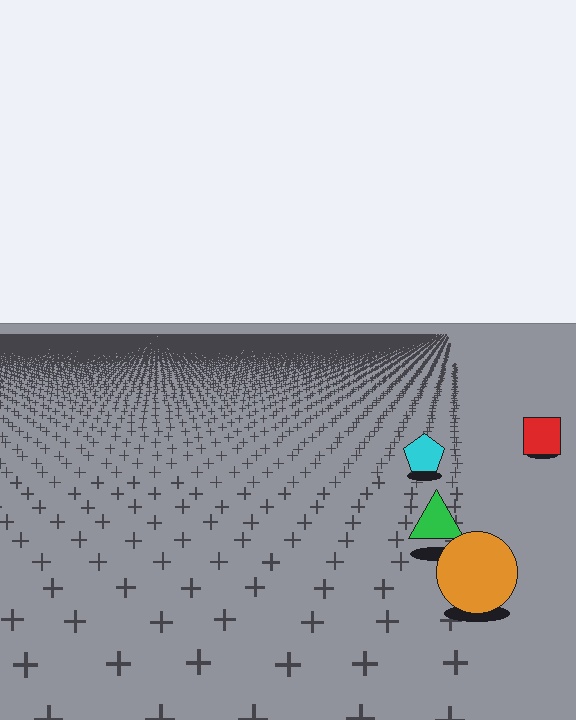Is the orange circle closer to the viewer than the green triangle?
Yes. The orange circle is closer — you can tell from the texture gradient: the ground texture is coarser near it.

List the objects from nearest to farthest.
From nearest to farthest: the orange circle, the green triangle, the cyan pentagon, the red square.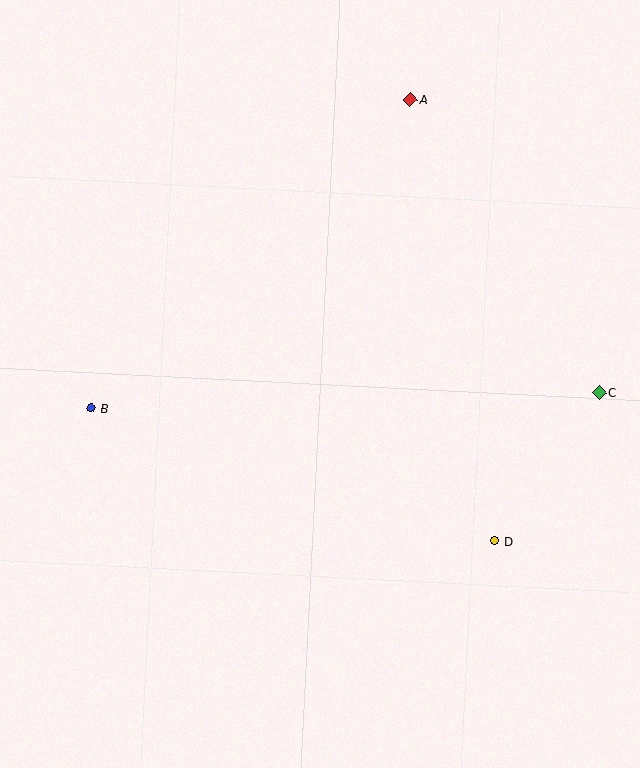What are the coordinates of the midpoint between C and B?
The midpoint between C and B is at (345, 400).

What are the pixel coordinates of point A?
Point A is at (410, 100).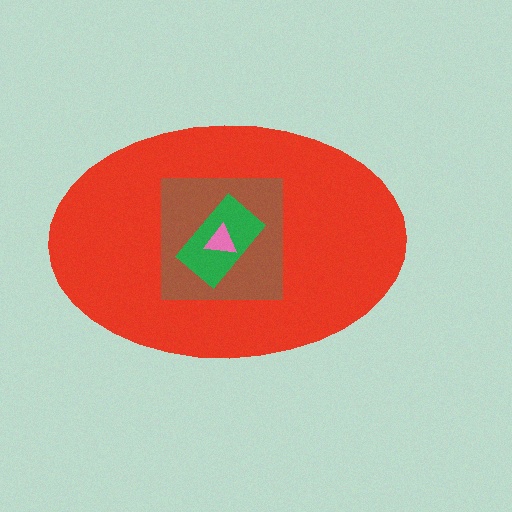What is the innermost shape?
The pink triangle.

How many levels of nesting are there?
4.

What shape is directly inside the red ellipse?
The brown square.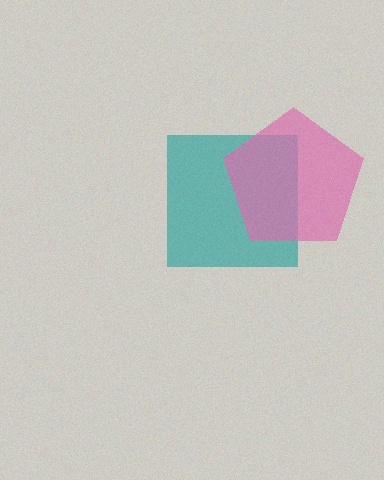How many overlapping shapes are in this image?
There are 2 overlapping shapes in the image.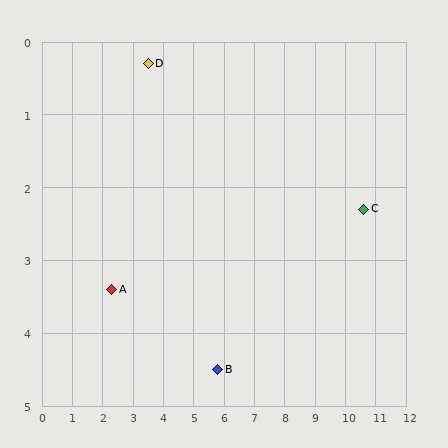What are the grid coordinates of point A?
Point A is at approximately (2.3, 3.4).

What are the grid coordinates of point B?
Point B is at approximately (5.8, 4.5).